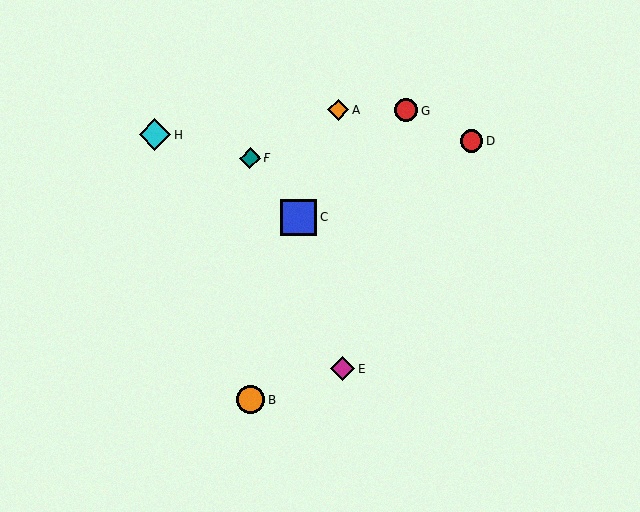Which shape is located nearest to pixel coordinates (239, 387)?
The orange circle (labeled B) at (251, 399) is nearest to that location.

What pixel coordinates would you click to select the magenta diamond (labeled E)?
Click at (343, 369) to select the magenta diamond E.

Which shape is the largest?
The blue square (labeled C) is the largest.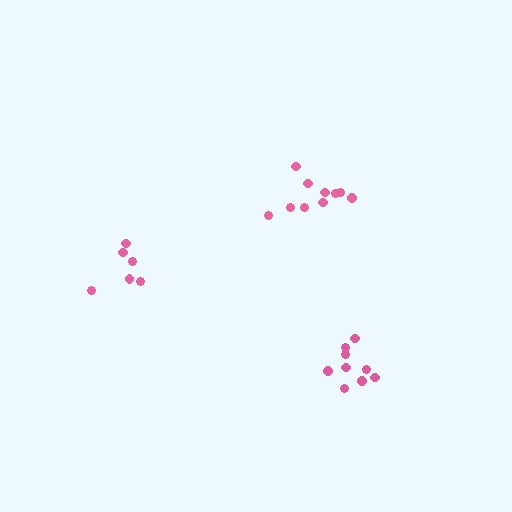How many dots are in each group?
Group 1: 6 dots, Group 2: 10 dots, Group 3: 9 dots (25 total).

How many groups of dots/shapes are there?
There are 3 groups.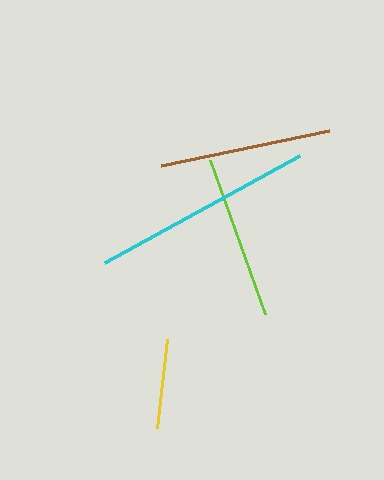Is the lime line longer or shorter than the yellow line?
The lime line is longer than the yellow line.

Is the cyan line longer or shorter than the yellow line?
The cyan line is longer than the yellow line.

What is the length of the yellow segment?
The yellow segment is approximately 90 pixels long.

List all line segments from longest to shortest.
From longest to shortest: cyan, brown, lime, yellow.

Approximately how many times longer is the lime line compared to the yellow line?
The lime line is approximately 1.8 times the length of the yellow line.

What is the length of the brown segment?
The brown segment is approximately 171 pixels long.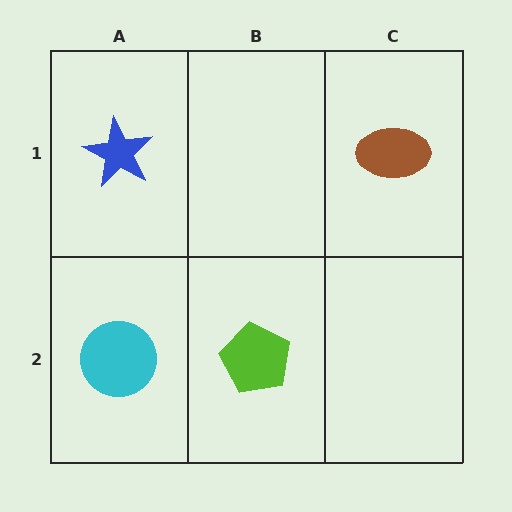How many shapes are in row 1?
2 shapes.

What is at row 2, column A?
A cyan circle.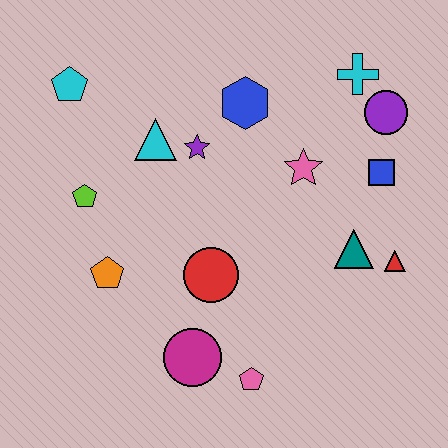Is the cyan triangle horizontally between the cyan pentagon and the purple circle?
Yes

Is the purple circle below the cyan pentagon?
Yes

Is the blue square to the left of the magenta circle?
No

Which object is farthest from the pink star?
The cyan pentagon is farthest from the pink star.